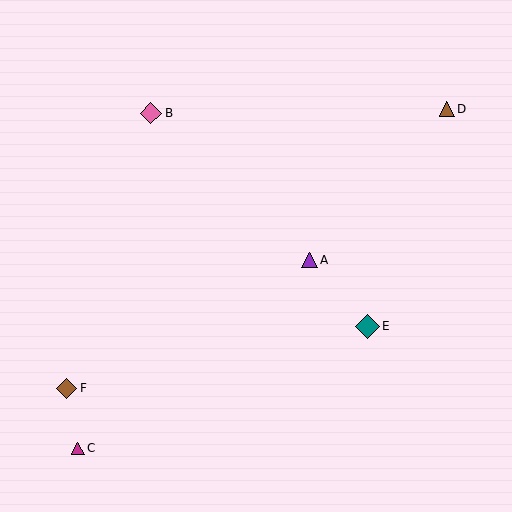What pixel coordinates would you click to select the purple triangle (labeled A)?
Click at (309, 260) to select the purple triangle A.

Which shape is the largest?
The teal diamond (labeled E) is the largest.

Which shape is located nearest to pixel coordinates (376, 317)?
The teal diamond (labeled E) at (367, 326) is nearest to that location.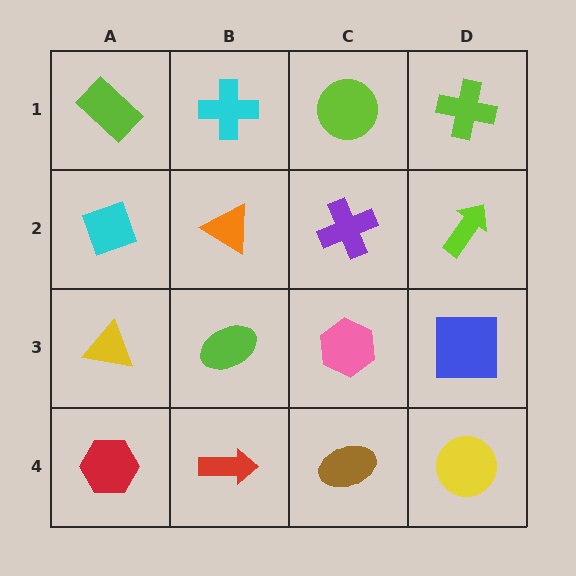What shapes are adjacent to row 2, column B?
A cyan cross (row 1, column B), a lime ellipse (row 3, column B), a cyan diamond (row 2, column A), a purple cross (row 2, column C).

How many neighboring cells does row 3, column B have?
4.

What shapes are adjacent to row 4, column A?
A yellow triangle (row 3, column A), a red arrow (row 4, column B).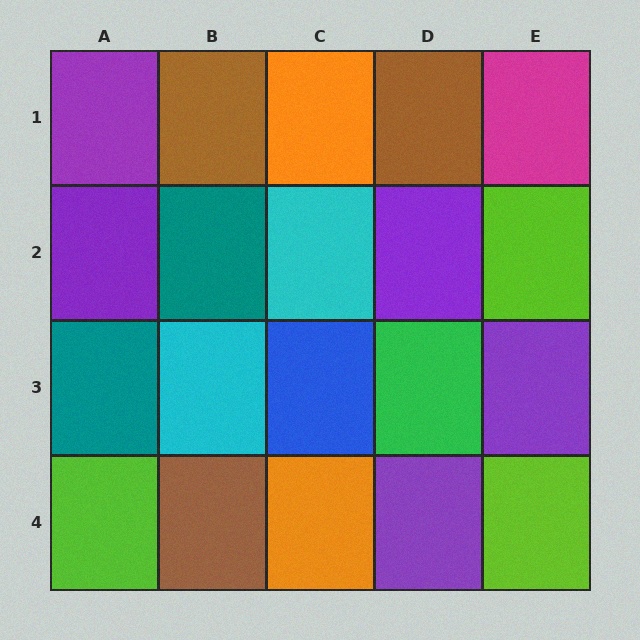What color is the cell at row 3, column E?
Purple.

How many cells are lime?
3 cells are lime.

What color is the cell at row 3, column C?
Blue.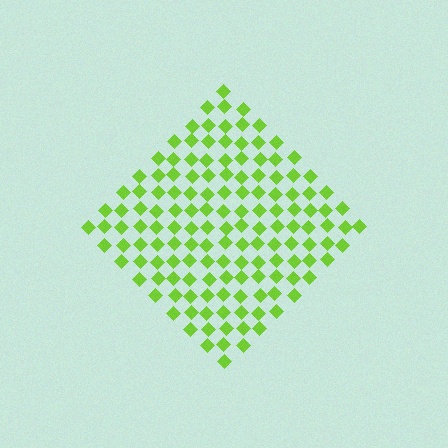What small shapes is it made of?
It is made of small diamonds.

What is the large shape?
The large shape is a diamond.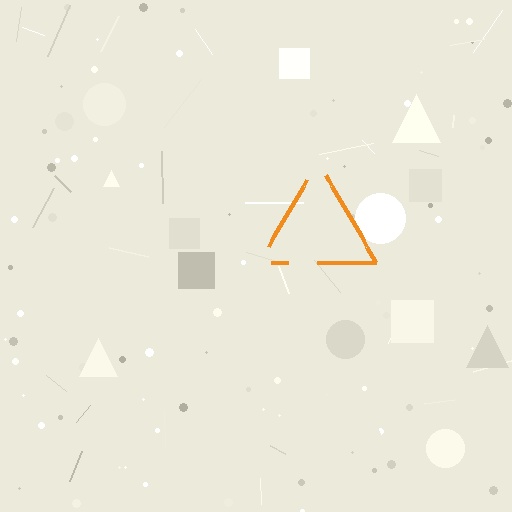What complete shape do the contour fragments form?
The contour fragments form a triangle.